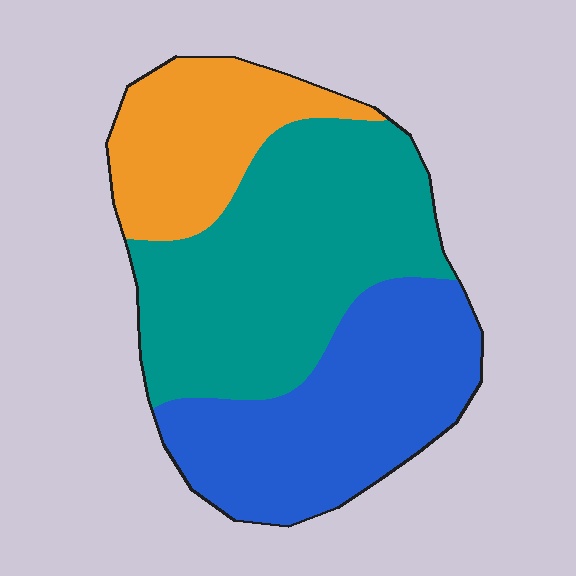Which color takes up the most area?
Teal, at roughly 45%.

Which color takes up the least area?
Orange, at roughly 20%.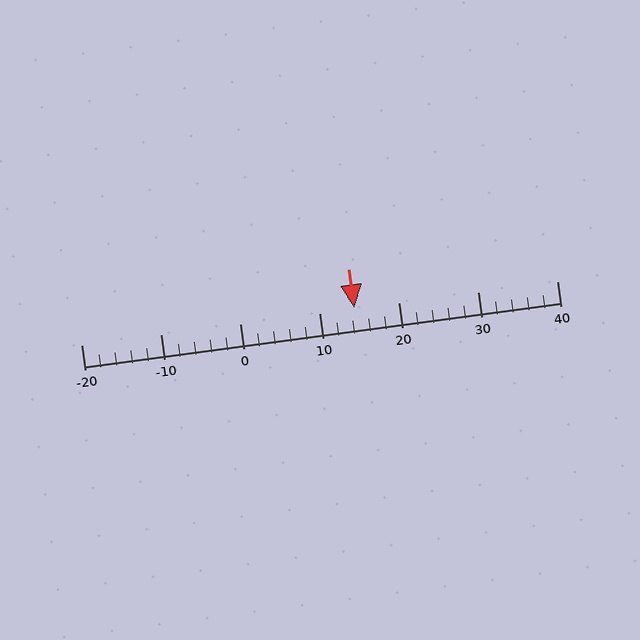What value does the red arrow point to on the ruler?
The red arrow points to approximately 14.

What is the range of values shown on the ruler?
The ruler shows values from -20 to 40.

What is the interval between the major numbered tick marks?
The major tick marks are spaced 10 units apart.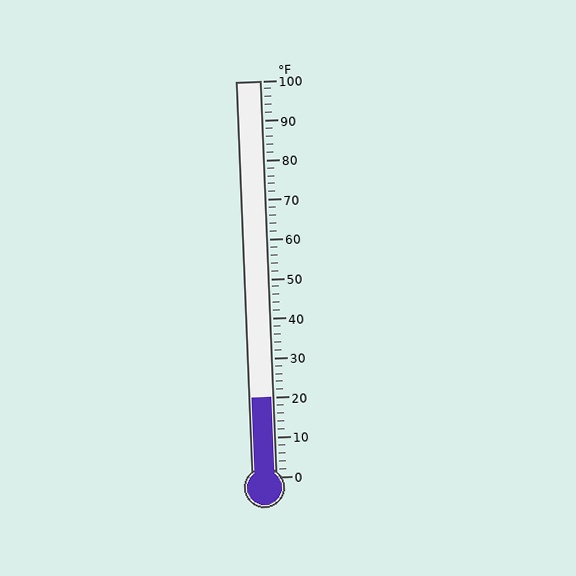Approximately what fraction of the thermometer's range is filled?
The thermometer is filled to approximately 20% of its range.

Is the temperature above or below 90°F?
The temperature is below 90°F.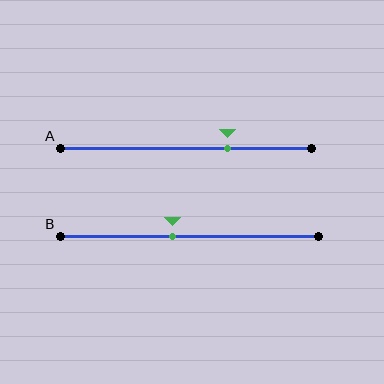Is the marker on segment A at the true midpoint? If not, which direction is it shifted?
No, the marker on segment A is shifted to the right by about 17% of the segment length.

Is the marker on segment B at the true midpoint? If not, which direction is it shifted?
No, the marker on segment B is shifted to the left by about 7% of the segment length.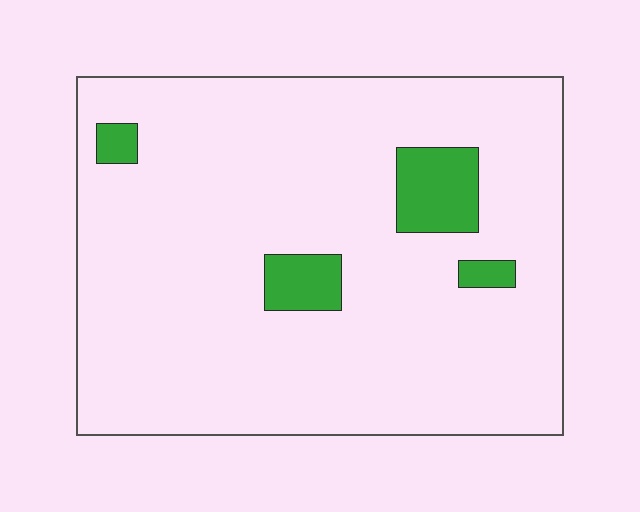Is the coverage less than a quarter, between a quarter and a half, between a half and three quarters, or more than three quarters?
Less than a quarter.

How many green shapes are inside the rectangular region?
4.